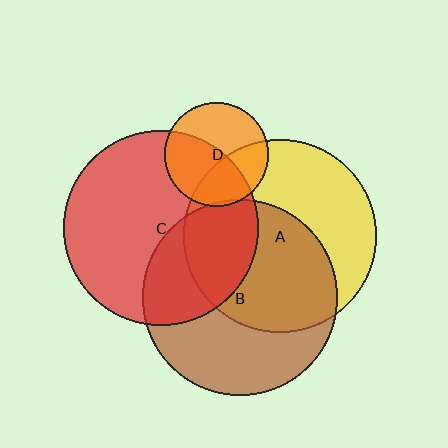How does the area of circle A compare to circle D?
Approximately 3.4 times.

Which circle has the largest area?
Circle B (brown).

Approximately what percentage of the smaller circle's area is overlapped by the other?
Approximately 5%.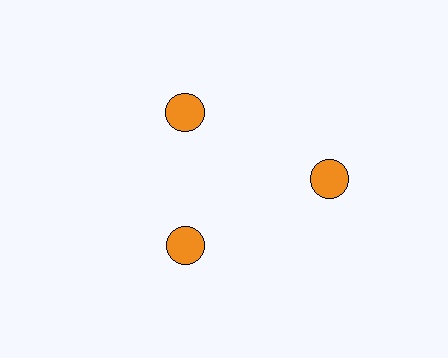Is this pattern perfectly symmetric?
No. The 3 orange circles are arranged in a ring, but one element near the 3 o'clock position is pushed outward from the center, breaking the 3-fold rotational symmetry.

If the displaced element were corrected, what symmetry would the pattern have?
It would have 3-fold rotational symmetry — the pattern would map onto itself every 120 degrees.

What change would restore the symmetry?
The symmetry would be restored by moving it inward, back onto the ring so that all 3 circles sit at equal angles and equal distance from the center.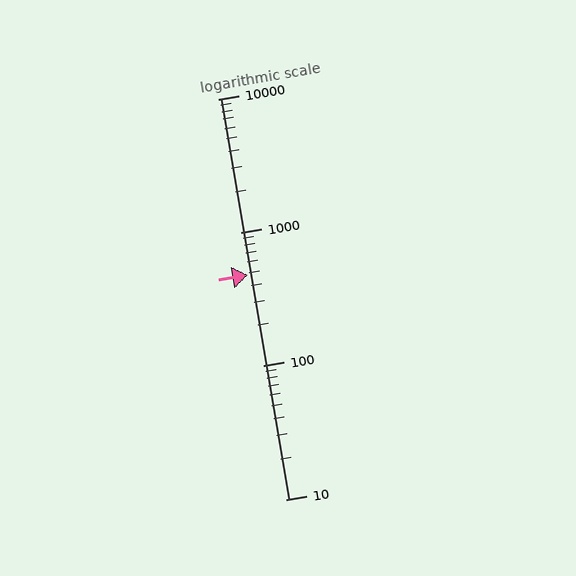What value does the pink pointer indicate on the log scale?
The pointer indicates approximately 480.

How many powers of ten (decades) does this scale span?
The scale spans 3 decades, from 10 to 10000.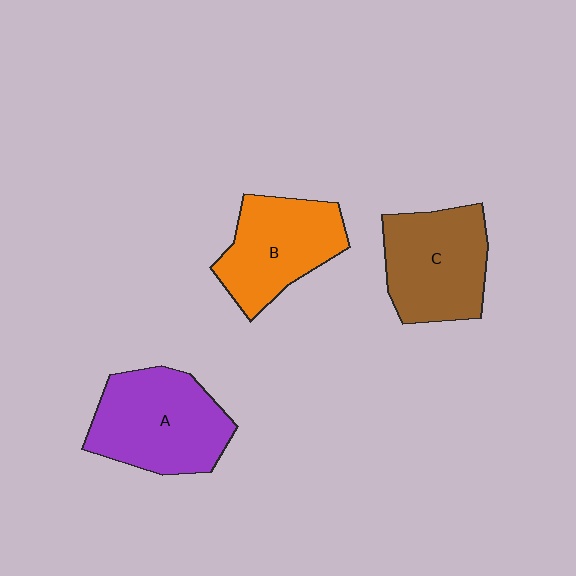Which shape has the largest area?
Shape A (purple).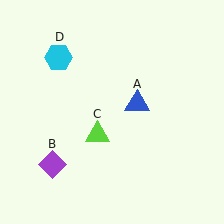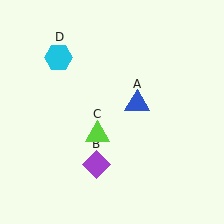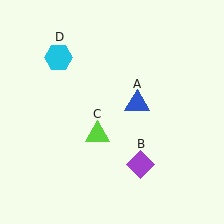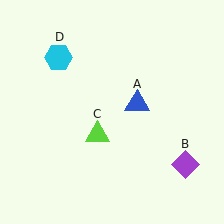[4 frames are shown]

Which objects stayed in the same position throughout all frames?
Blue triangle (object A) and lime triangle (object C) and cyan hexagon (object D) remained stationary.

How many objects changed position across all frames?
1 object changed position: purple diamond (object B).